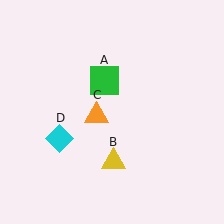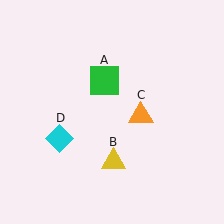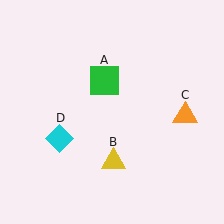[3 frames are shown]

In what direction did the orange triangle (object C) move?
The orange triangle (object C) moved right.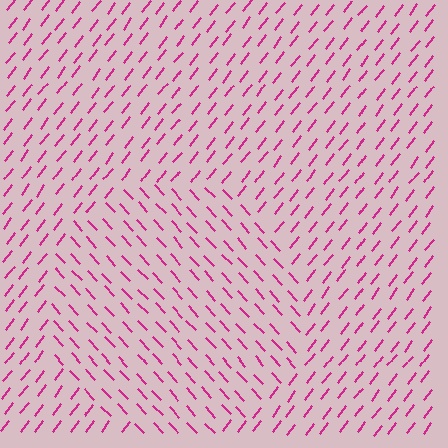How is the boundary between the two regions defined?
The boundary is defined purely by a change in line orientation (approximately 79 degrees difference). All lines are the same color and thickness.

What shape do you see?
I see a circle.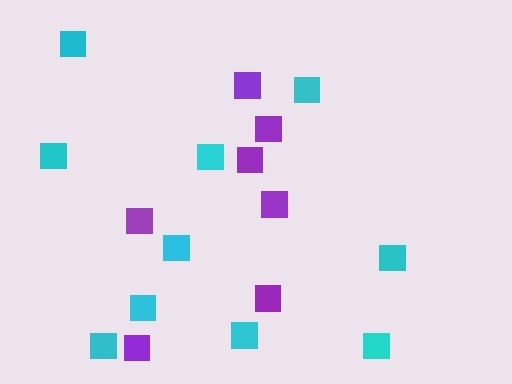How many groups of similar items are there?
There are 2 groups: one group of purple squares (7) and one group of cyan squares (10).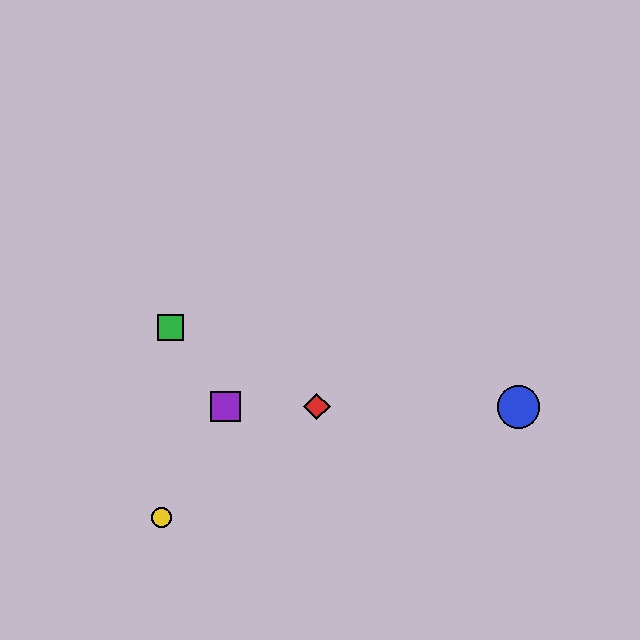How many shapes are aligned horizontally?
3 shapes (the red diamond, the blue circle, the purple square) are aligned horizontally.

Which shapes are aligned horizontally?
The red diamond, the blue circle, the purple square are aligned horizontally.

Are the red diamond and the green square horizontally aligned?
No, the red diamond is at y≈407 and the green square is at y≈328.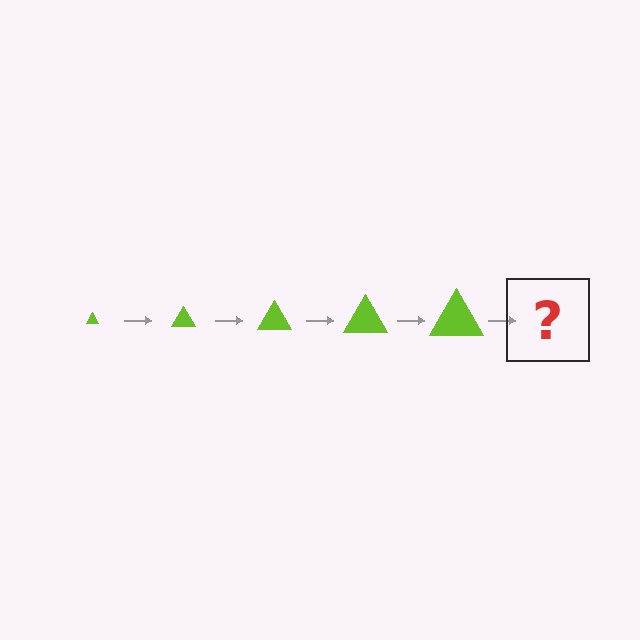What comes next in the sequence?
The next element should be a lime triangle, larger than the previous one.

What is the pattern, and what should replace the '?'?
The pattern is that the triangle gets progressively larger each step. The '?' should be a lime triangle, larger than the previous one.